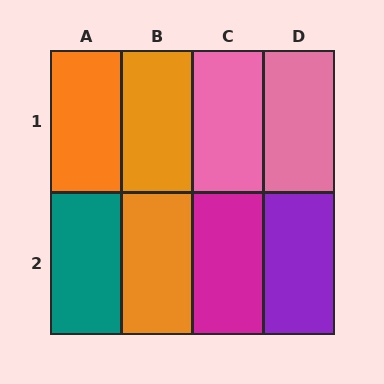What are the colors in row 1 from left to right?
Orange, orange, pink, pink.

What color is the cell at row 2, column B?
Orange.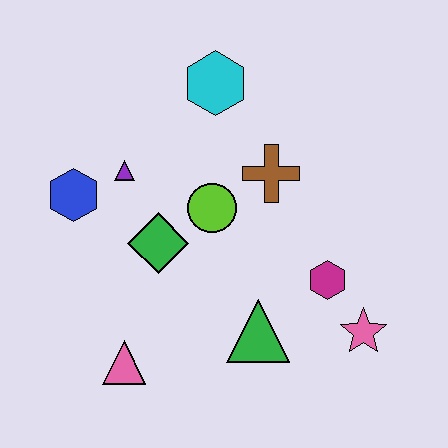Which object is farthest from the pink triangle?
The cyan hexagon is farthest from the pink triangle.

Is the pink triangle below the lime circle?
Yes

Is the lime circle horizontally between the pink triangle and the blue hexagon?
No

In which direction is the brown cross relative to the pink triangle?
The brown cross is above the pink triangle.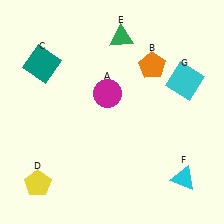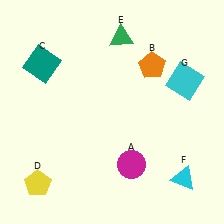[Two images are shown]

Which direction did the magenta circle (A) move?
The magenta circle (A) moved down.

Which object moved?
The magenta circle (A) moved down.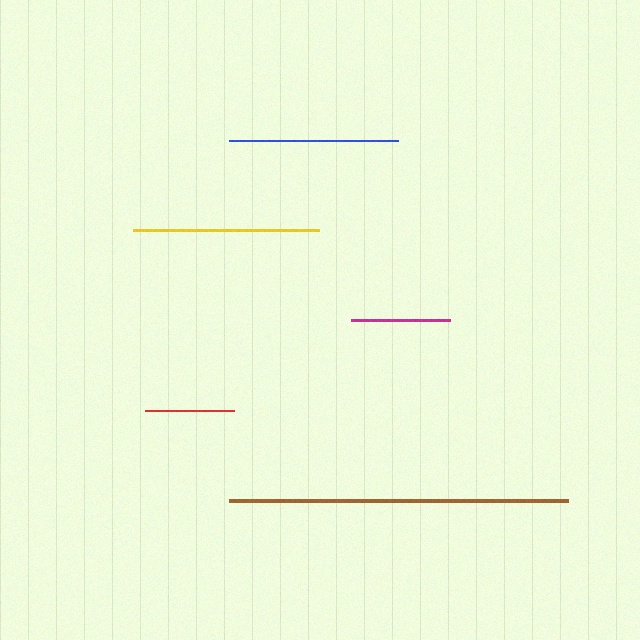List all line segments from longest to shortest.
From longest to shortest: brown, yellow, blue, magenta, red.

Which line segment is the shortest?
The red line is the shortest at approximately 89 pixels.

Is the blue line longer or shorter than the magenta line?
The blue line is longer than the magenta line.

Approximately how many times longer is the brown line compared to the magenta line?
The brown line is approximately 3.4 times the length of the magenta line.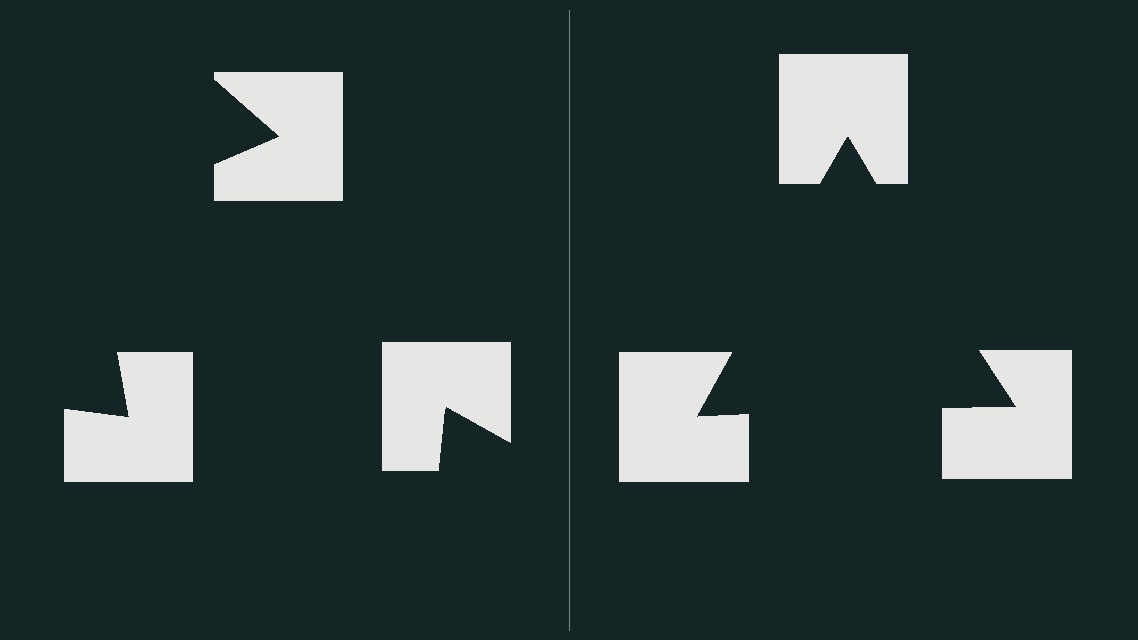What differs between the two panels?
The notched squares are positioned identically on both sides; only the wedge orientations differ. On the right they align to a triangle; on the left they are misaligned.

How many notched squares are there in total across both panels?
6 — 3 on each side.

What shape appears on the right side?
An illusory triangle.